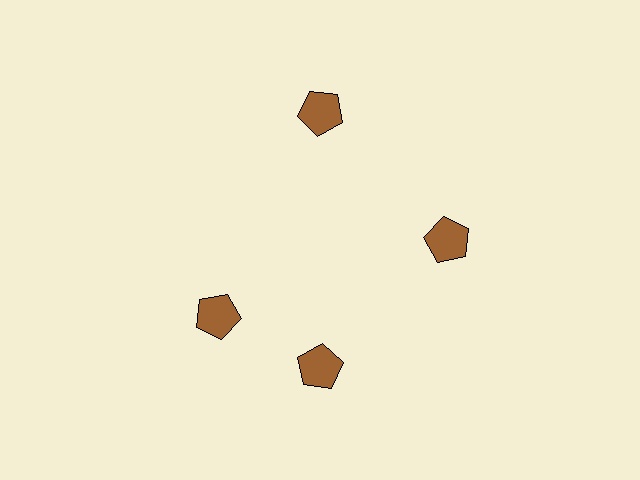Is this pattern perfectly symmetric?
No. The 4 brown pentagons are arranged in a ring, but one element near the 9 o'clock position is rotated out of alignment along the ring, breaking the 4-fold rotational symmetry.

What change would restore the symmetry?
The symmetry would be restored by rotating it back into even spacing with its neighbors so that all 4 pentagons sit at equal angles and equal distance from the center.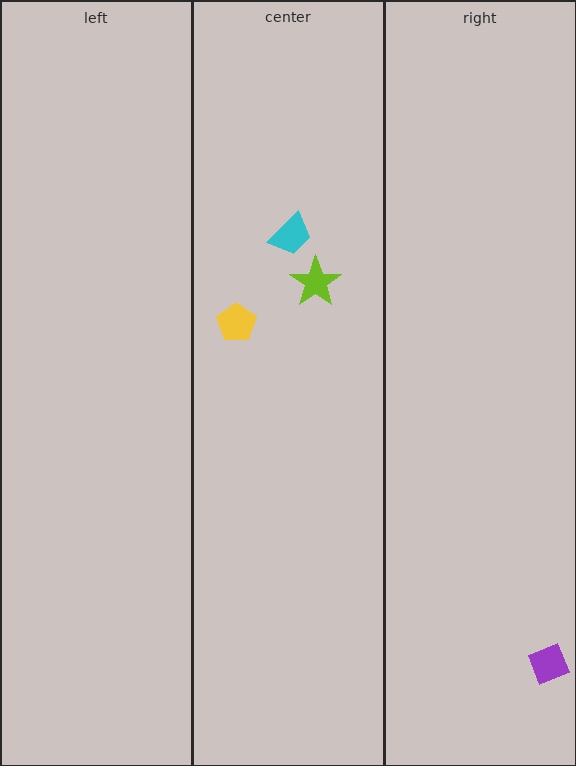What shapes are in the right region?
The purple diamond.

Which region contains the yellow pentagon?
The center region.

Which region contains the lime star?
The center region.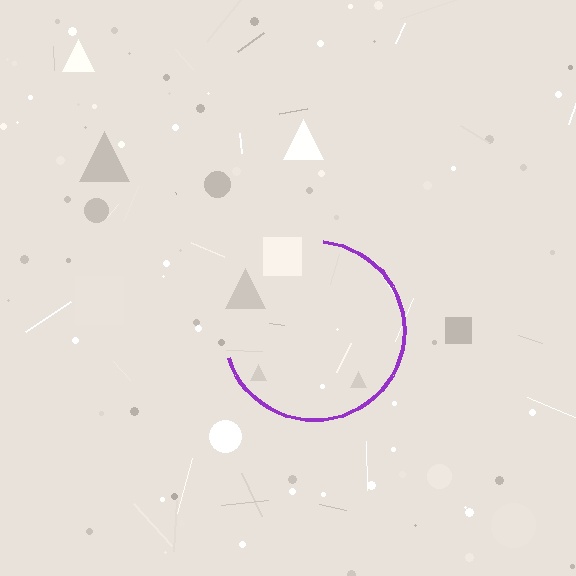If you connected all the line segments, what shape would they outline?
They would outline a circle.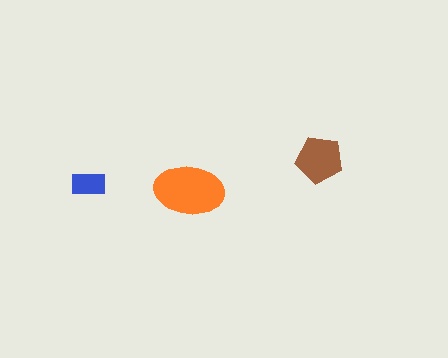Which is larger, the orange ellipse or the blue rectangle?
The orange ellipse.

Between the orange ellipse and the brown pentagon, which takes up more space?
The orange ellipse.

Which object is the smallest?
The blue rectangle.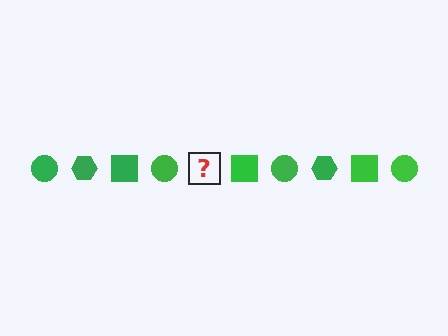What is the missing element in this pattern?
The missing element is a green hexagon.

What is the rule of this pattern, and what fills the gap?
The rule is that the pattern cycles through circle, hexagon, square shapes in green. The gap should be filled with a green hexagon.